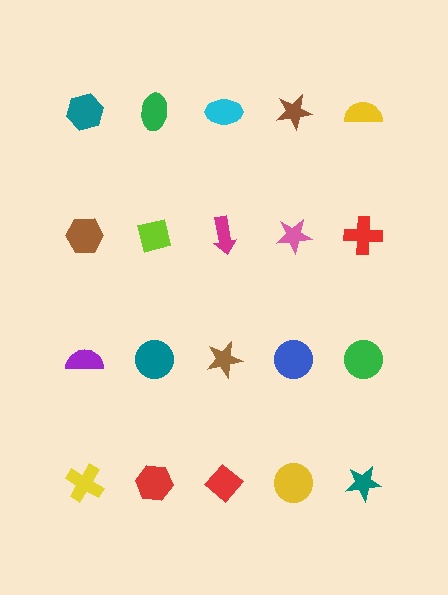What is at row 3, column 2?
A teal circle.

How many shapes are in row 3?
5 shapes.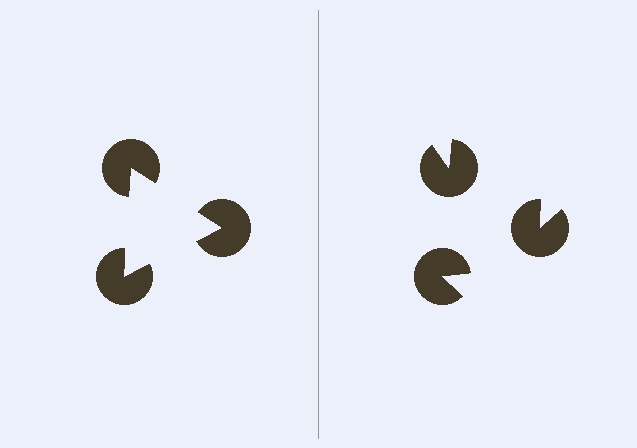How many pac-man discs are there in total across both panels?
6 — 3 on each side.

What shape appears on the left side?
An illusory triangle.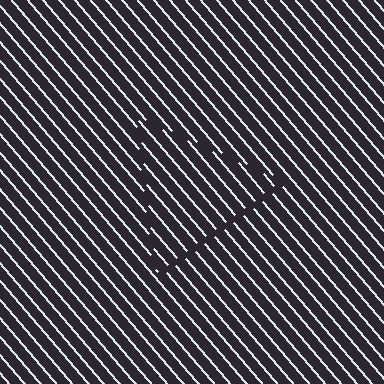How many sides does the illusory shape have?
3 sides — the line-ends trace a triangle.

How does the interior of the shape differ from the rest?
The interior of the shape contains the same grating, shifted by half a period — the contour is defined by the phase discontinuity where line-ends from the inner and outer gratings abut.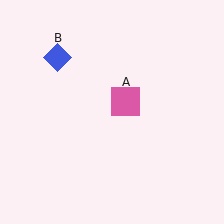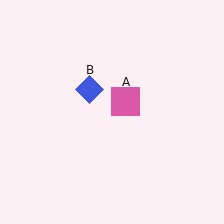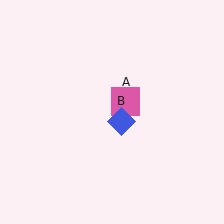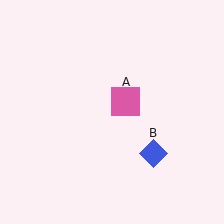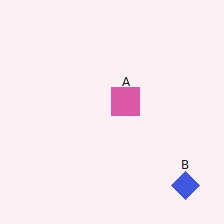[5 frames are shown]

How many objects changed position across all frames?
1 object changed position: blue diamond (object B).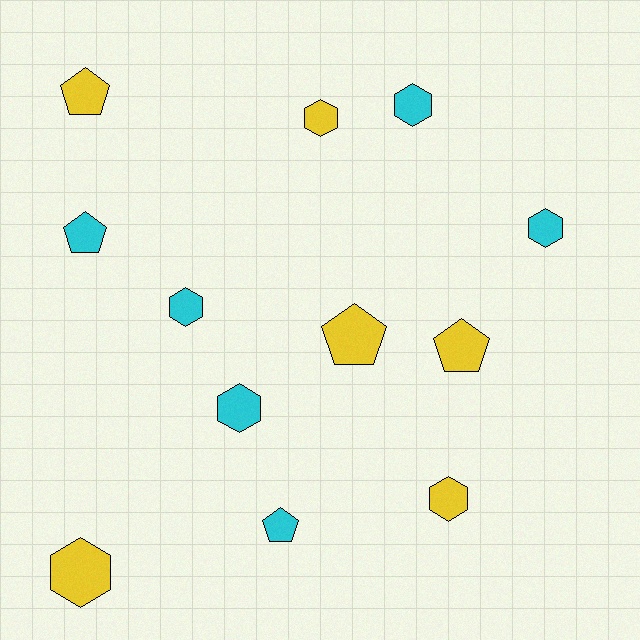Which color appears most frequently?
Yellow, with 6 objects.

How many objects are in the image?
There are 12 objects.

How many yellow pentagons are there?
There are 3 yellow pentagons.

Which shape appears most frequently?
Hexagon, with 7 objects.